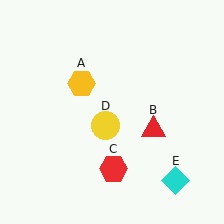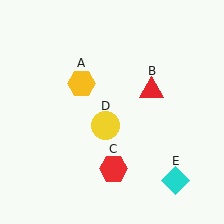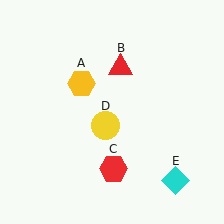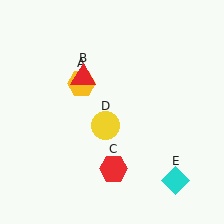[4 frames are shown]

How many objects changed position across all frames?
1 object changed position: red triangle (object B).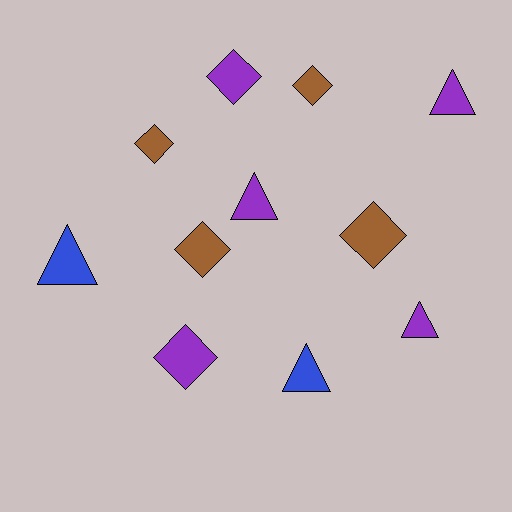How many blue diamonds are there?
There are no blue diamonds.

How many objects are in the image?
There are 11 objects.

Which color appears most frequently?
Purple, with 5 objects.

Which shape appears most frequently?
Diamond, with 6 objects.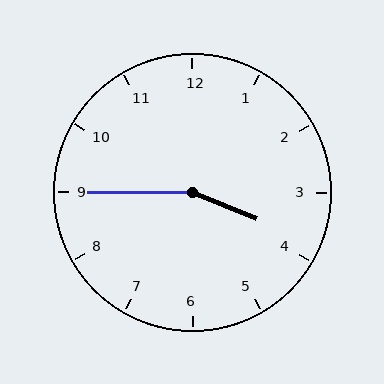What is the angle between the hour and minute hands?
Approximately 158 degrees.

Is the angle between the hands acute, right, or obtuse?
It is obtuse.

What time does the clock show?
3:45.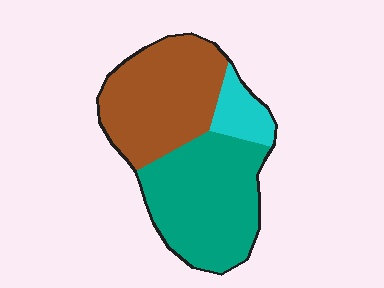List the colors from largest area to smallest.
From largest to smallest: teal, brown, cyan.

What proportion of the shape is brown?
Brown takes up between a third and a half of the shape.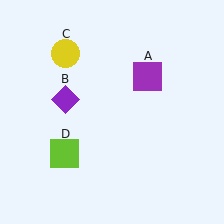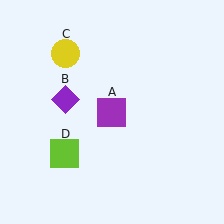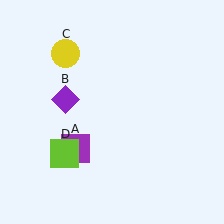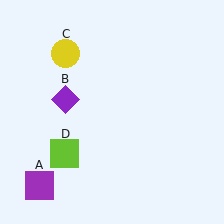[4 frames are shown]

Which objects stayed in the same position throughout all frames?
Purple diamond (object B) and yellow circle (object C) and lime square (object D) remained stationary.